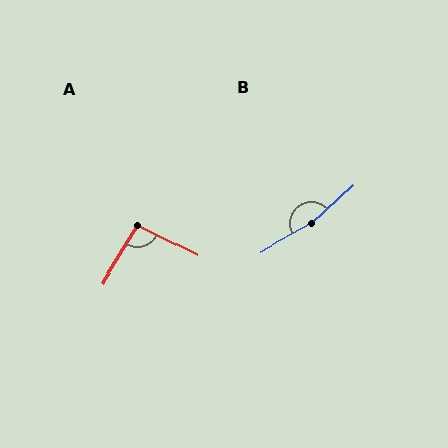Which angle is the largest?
B, at approximately 168 degrees.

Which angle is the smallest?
A, at approximately 94 degrees.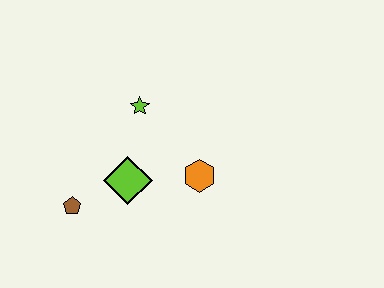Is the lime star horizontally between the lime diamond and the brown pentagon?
No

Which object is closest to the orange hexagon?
The lime diamond is closest to the orange hexagon.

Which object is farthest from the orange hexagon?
The brown pentagon is farthest from the orange hexagon.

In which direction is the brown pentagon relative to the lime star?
The brown pentagon is below the lime star.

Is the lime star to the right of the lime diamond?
Yes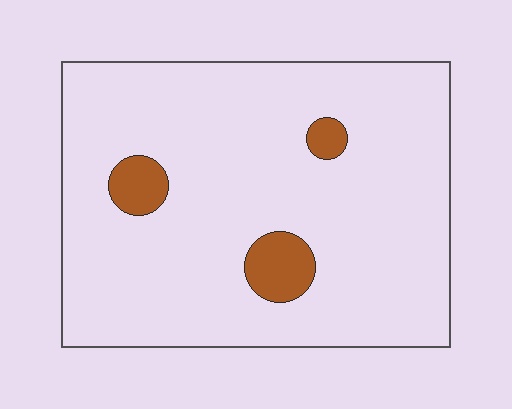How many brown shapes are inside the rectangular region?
3.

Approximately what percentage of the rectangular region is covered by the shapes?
Approximately 5%.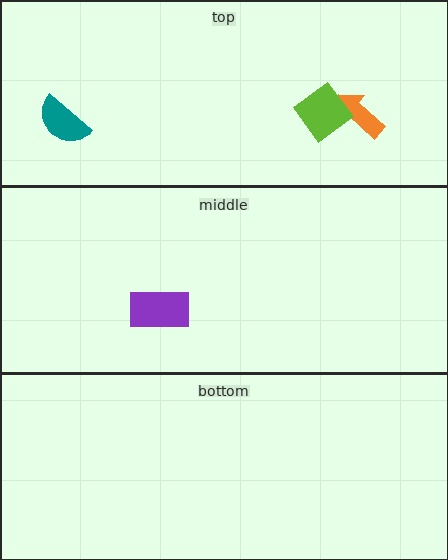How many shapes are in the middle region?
1.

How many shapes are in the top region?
3.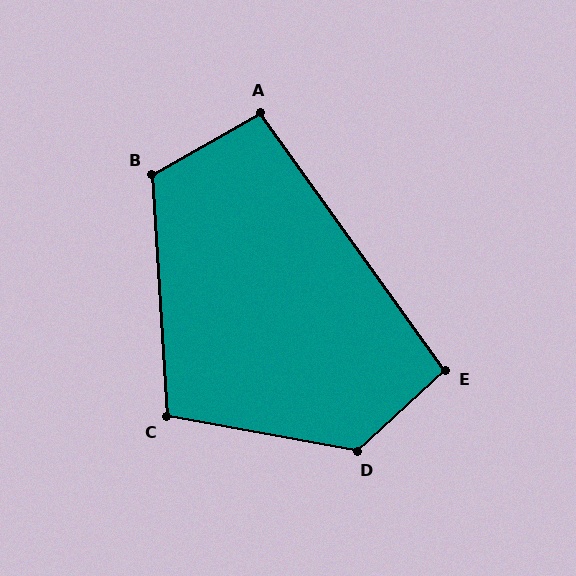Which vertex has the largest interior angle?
D, at approximately 127 degrees.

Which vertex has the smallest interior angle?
A, at approximately 96 degrees.